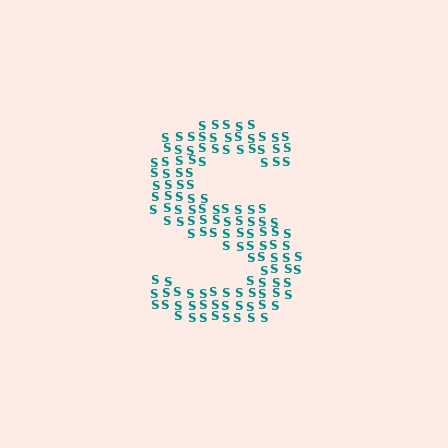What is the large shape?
The large shape is the letter S.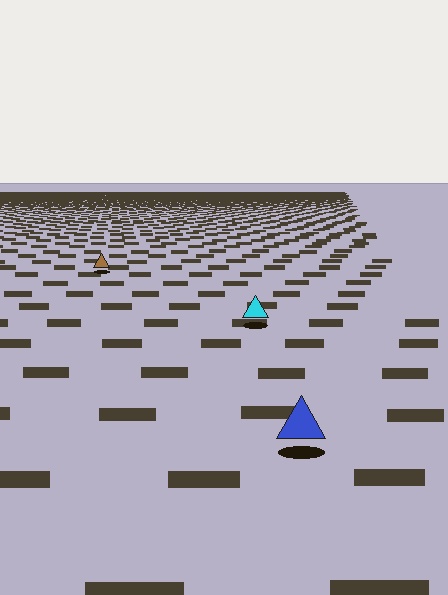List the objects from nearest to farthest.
From nearest to farthest: the blue triangle, the cyan triangle, the brown triangle.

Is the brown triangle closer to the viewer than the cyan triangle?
No. The cyan triangle is closer — you can tell from the texture gradient: the ground texture is coarser near it.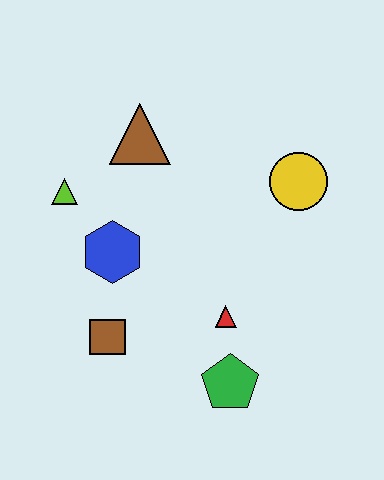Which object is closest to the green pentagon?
The red triangle is closest to the green pentagon.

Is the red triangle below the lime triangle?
Yes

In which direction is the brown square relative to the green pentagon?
The brown square is to the left of the green pentagon.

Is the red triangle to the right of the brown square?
Yes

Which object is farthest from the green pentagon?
The brown triangle is farthest from the green pentagon.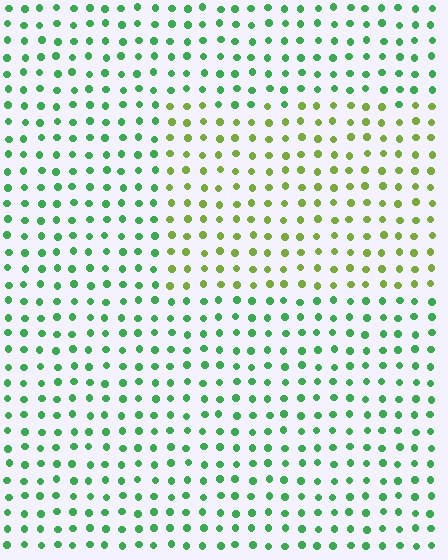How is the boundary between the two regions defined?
The boundary is defined purely by a slight shift in hue (about 44 degrees). Spacing, size, and orientation are identical on both sides.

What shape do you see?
I see a rectangle.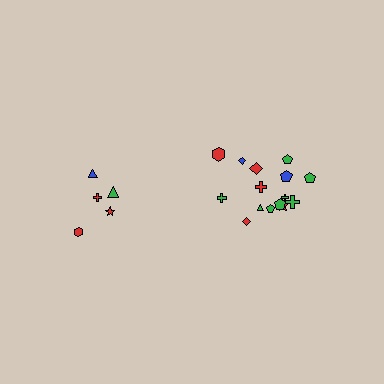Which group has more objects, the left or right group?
The right group.